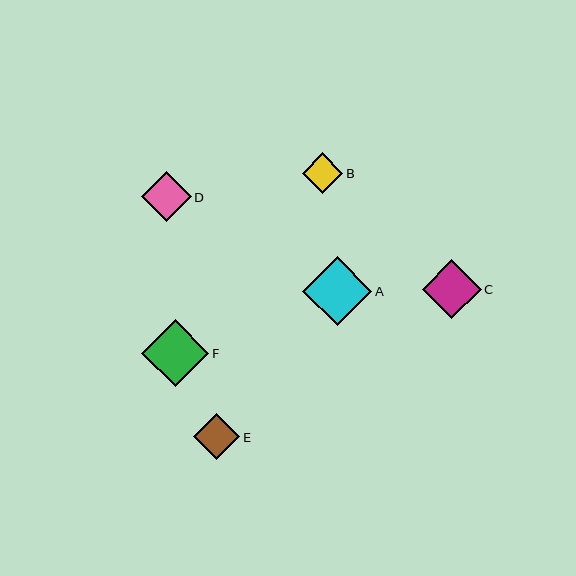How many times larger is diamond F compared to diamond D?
Diamond F is approximately 1.4 times the size of diamond D.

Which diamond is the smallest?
Diamond B is the smallest with a size of approximately 41 pixels.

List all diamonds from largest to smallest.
From largest to smallest: A, F, C, D, E, B.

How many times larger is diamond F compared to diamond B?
Diamond F is approximately 1.7 times the size of diamond B.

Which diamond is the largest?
Diamond A is the largest with a size of approximately 69 pixels.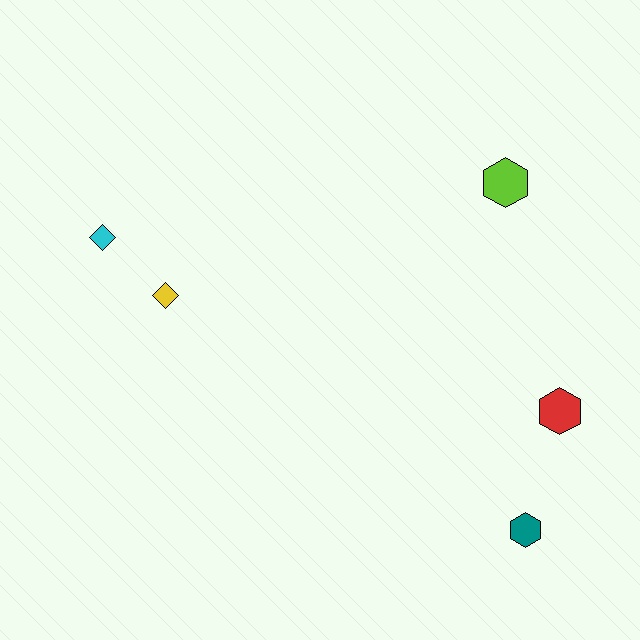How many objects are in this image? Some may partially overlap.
There are 5 objects.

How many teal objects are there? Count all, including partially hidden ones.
There is 1 teal object.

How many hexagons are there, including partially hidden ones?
There are 3 hexagons.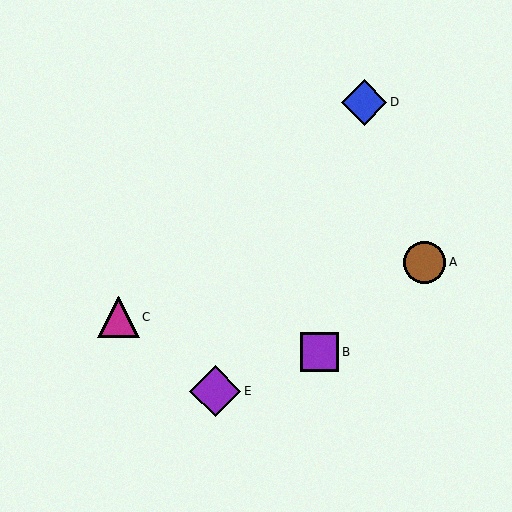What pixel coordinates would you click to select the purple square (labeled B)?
Click at (319, 352) to select the purple square B.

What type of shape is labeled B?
Shape B is a purple square.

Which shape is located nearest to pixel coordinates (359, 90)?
The blue diamond (labeled D) at (364, 103) is nearest to that location.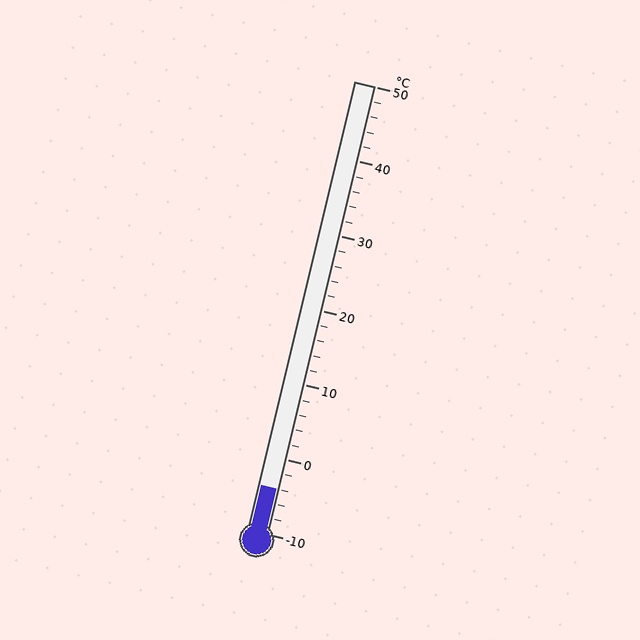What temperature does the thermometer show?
The thermometer shows approximately -4°C.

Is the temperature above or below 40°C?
The temperature is below 40°C.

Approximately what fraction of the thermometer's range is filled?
The thermometer is filled to approximately 10% of its range.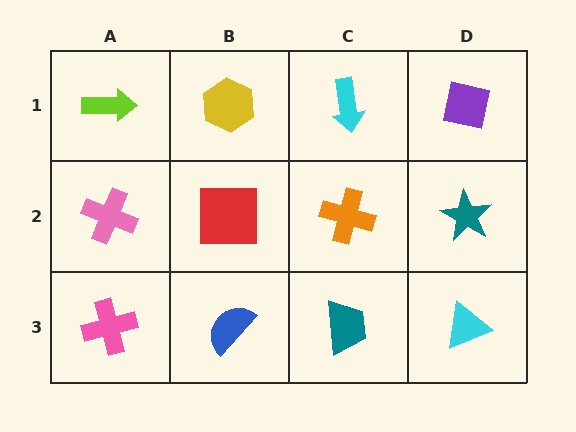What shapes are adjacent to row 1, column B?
A red square (row 2, column B), a lime arrow (row 1, column A), a cyan arrow (row 1, column C).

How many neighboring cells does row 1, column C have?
3.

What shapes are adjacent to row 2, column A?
A lime arrow (row 1, column A), a pink cross (row 3, column A), a red square (row 2, column B).